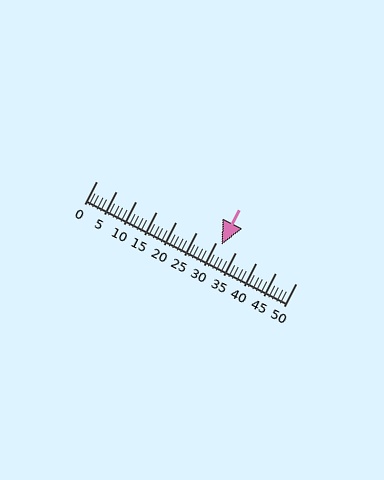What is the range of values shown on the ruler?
The ruler shows values from 0 to 50.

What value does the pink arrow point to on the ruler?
The pink arrow points to approximately 31.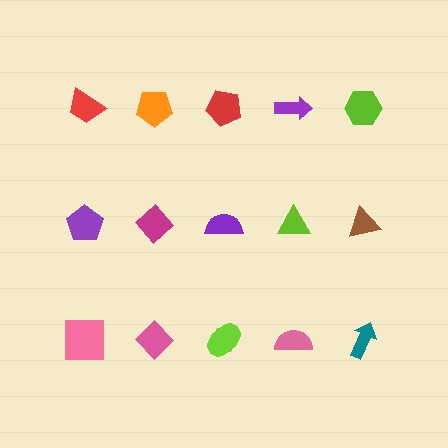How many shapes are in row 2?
5 shapes.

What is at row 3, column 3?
A lime ellipse.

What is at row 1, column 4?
A purple arrow.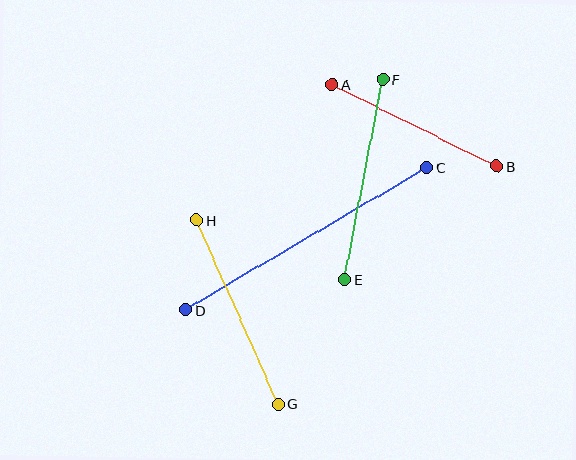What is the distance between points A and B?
The distance is approximately 184 pixels.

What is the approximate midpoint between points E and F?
The midpoint is at approximately (364, 180) pixels.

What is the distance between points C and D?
The distance is approximately 280 pixels.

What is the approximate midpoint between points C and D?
The midpoint is at approximately (306, 239) pixels.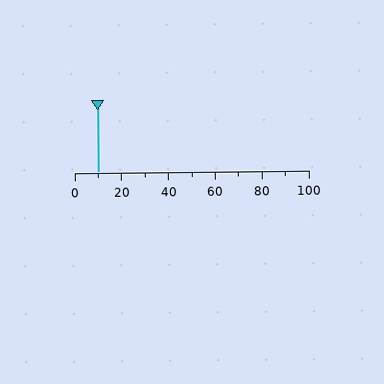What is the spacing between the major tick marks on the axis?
The major ticks are spaced 20 apart.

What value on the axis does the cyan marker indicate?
The marker indicates approximately 10.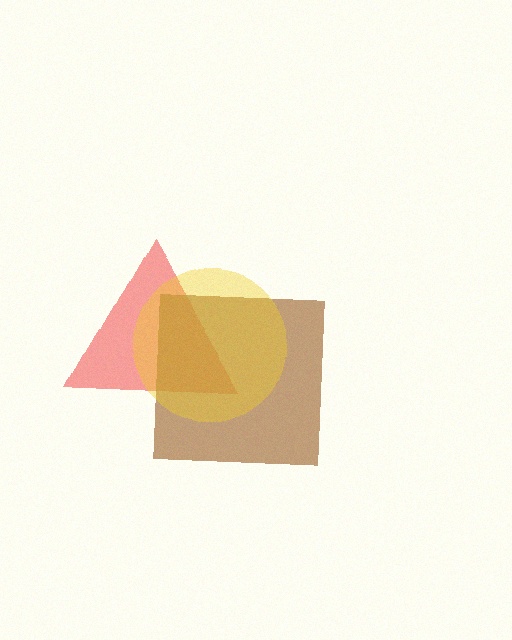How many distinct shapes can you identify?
There are 3 distinct shapes: a red triangle, a brown square, a yellow circle.